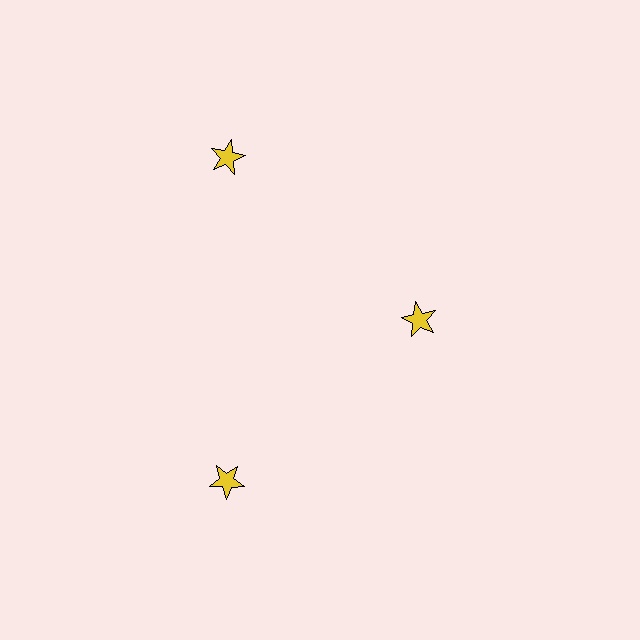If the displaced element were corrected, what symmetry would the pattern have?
It would have 3-fold rotational symmetry — the pattern would map onto itself every 120 degrees.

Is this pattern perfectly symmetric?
No. The 3 yellow stars are arranged in a ring, but one element near the 3 o'clock position is pulled inward toward the center, breaking the 3-fold rotational symmetry.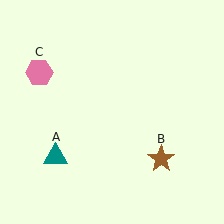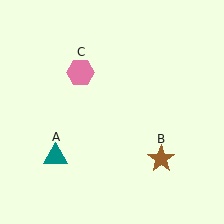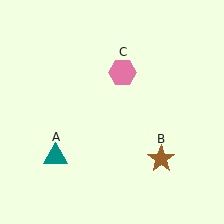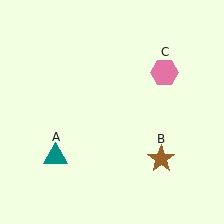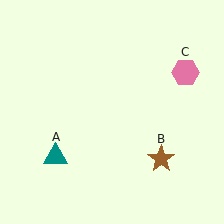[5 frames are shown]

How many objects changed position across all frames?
1 object changed position: pink hexagon (object C).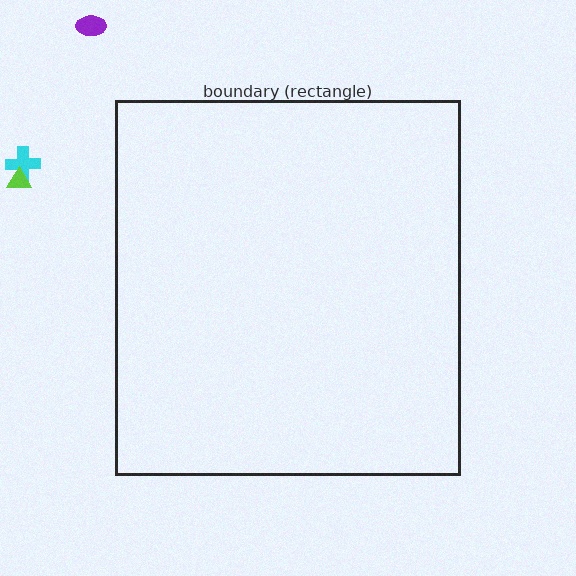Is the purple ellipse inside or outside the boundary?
Outside.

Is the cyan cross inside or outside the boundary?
Outside.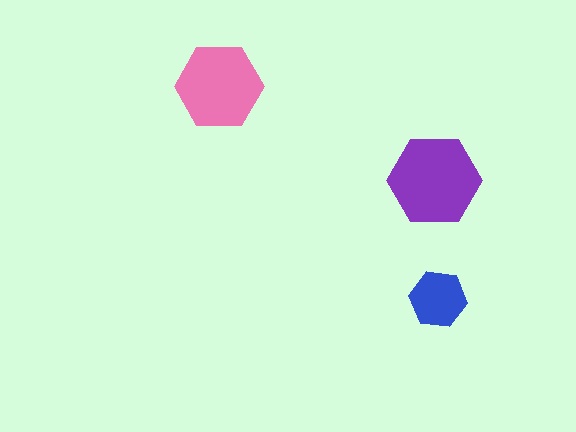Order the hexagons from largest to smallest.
the purple one, the pink one, the blue one.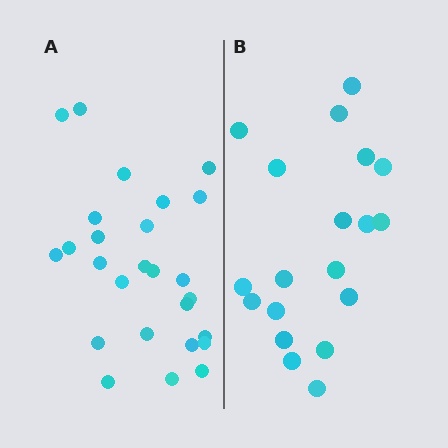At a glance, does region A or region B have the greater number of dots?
Region A (the left region) has more dots.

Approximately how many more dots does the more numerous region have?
Region A has roughly 8 or so more dots than region B.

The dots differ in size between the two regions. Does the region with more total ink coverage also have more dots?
No. Region B has more total ink coverage because its dots are larger, but region A actually contains more individual dots. Total area can be misleading — the number of items is what matters here.